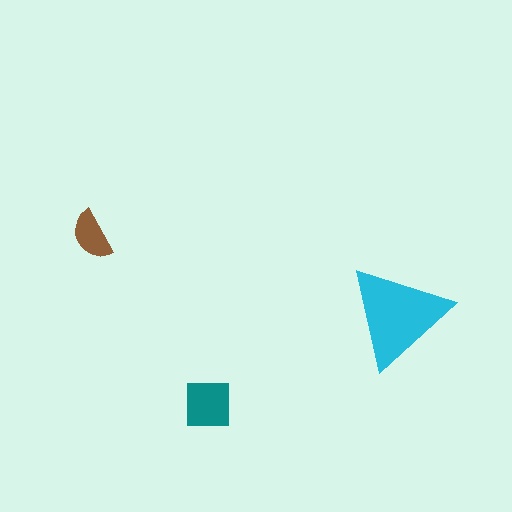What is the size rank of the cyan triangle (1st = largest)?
1st.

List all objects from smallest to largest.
The brown semicircle, the teal square, the cyan triangle.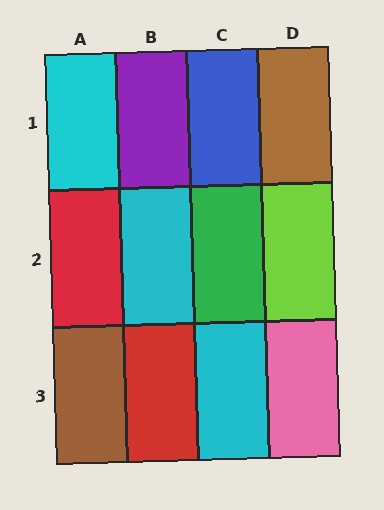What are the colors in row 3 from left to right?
Brown, red, cyan, pink.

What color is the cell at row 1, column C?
Blue.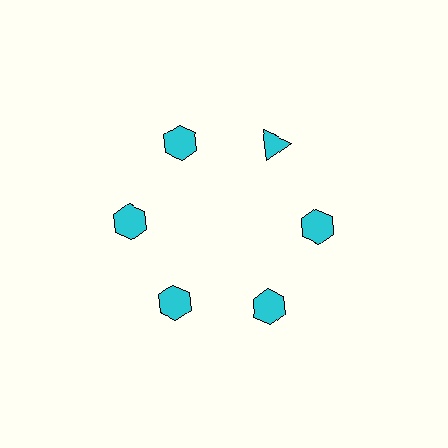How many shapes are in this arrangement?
There are 6 shapes arranged in a ring pattern.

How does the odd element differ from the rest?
It has a different shape: triangle instead of hexagon.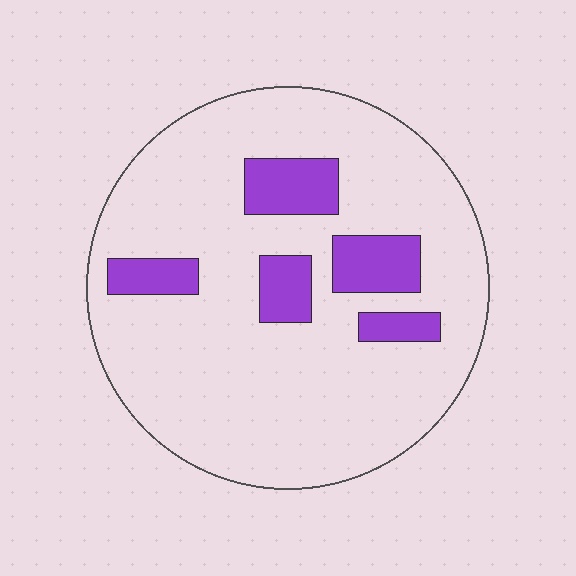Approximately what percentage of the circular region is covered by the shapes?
Approximately 15%.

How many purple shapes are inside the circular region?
5.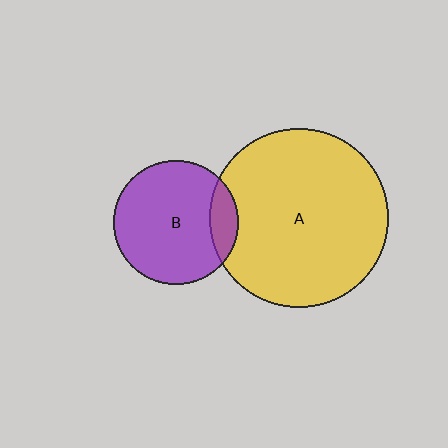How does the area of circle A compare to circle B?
Approximately 2.1 times.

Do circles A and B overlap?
Yes.